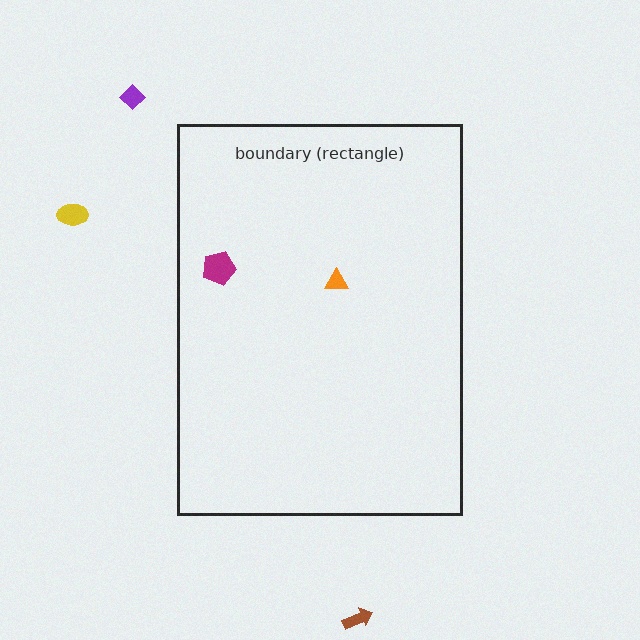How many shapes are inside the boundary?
2 inside, 3 outside.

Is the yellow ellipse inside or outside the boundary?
Outside.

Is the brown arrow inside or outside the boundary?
Outside.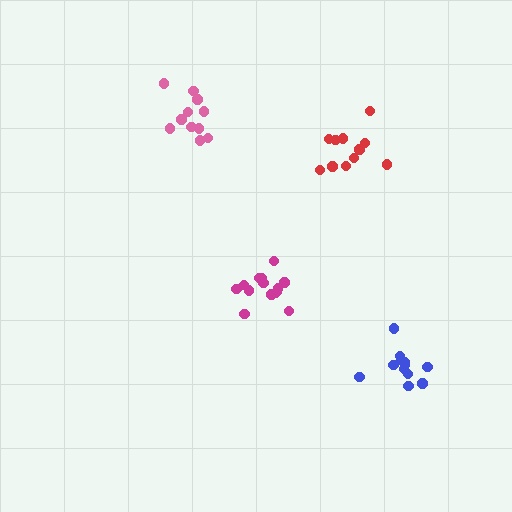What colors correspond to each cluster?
The clusters are colored: magenta, blue, pink, red.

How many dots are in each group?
Group 1: 14 dots, Group 2: 12 dots, Group 3: 11 dots, Group 4: 11 dots (48 total).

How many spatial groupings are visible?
There are 4 spatial groupings.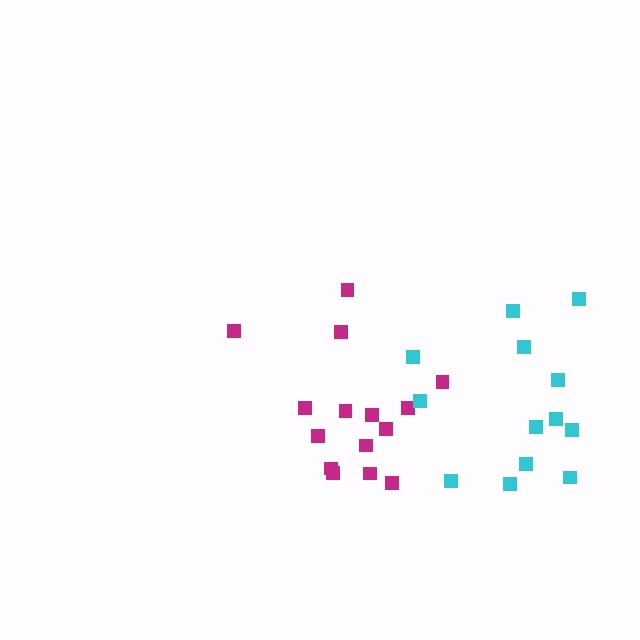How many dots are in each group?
Group 1: 15 dots, Group 2: 13 dots (28 total).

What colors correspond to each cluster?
The clusters are colored: magenta, cyan.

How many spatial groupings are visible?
There are 2 spatial groupings.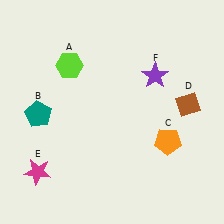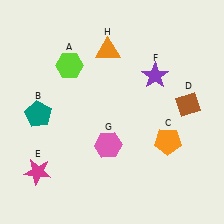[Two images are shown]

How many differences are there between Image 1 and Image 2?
There are 2 differences between the two images.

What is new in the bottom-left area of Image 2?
A pink hexagon (G) was added in the bottom-left area of Image 2.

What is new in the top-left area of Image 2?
An orange triangle (H) was added in the top-left area of Image 2.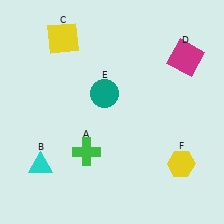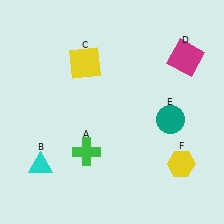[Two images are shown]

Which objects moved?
The objects that moved are: the yellow square (C), the teal circle (E).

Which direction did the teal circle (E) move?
The teal circle (E) moved right.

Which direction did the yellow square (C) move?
The yellow square (C) moved down.